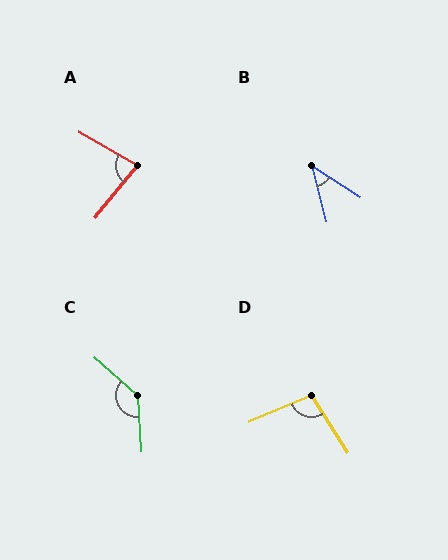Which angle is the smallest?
B, at approximately 43 degrees.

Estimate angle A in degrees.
Approximately 81 degrees.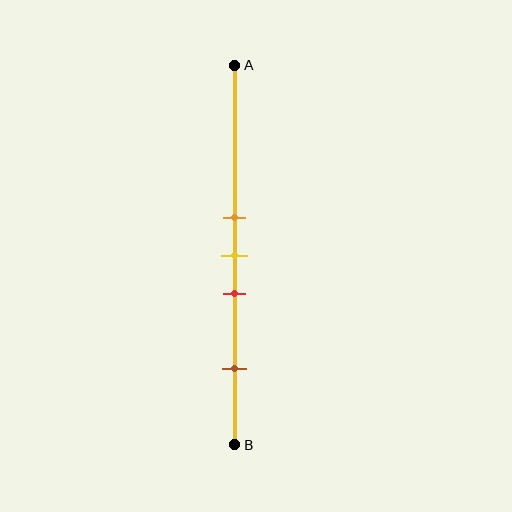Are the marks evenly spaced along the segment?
No, the marks are not evenly spaced.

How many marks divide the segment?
There are 4 marks dividing the segment.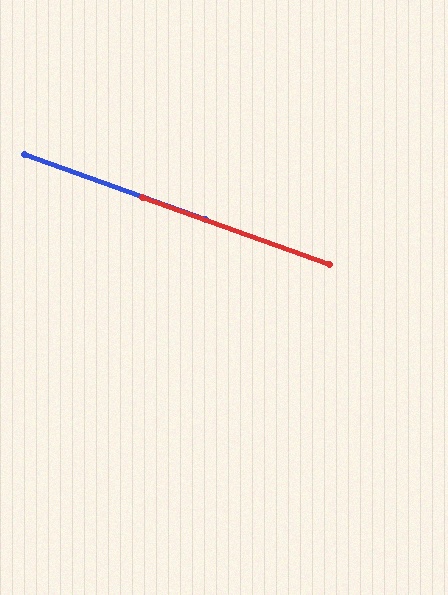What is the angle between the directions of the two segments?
Approximately 0 degrees.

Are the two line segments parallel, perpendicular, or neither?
Parallel — their directions differ by only 0.0°.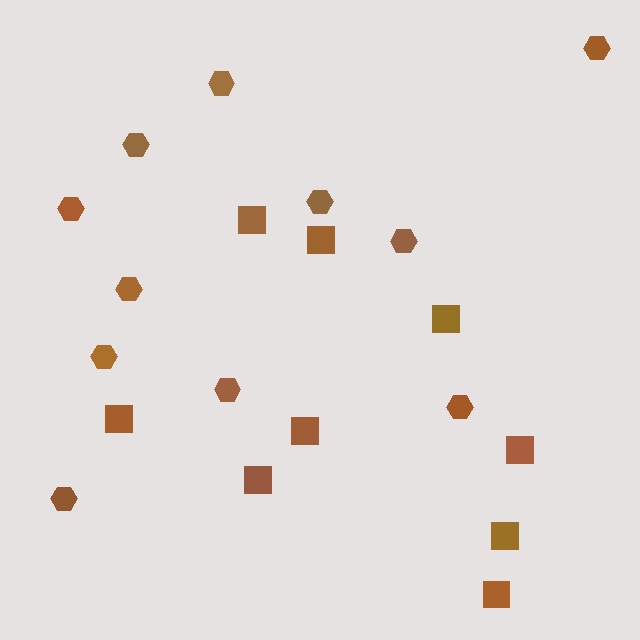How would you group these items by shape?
There are 2 groups: one group of squares (9) and one group of hexagons (11).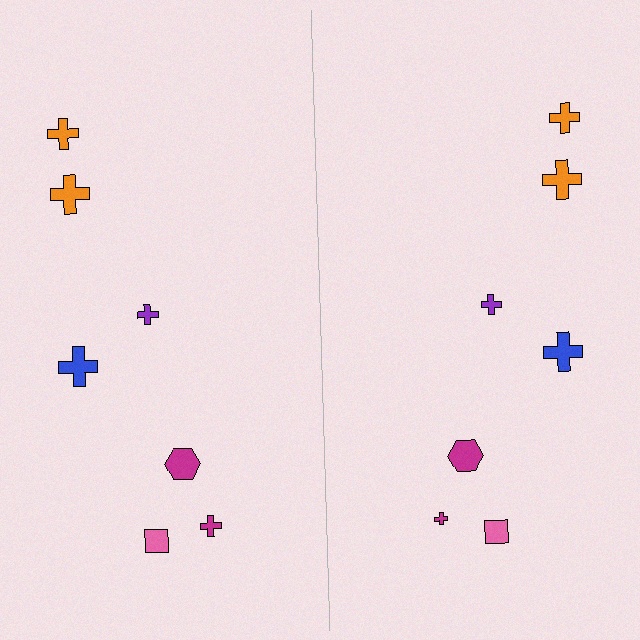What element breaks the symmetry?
The magenta cross on the right side has a different size than its mirror counterpart.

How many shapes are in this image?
There are 14 shapes in this image.